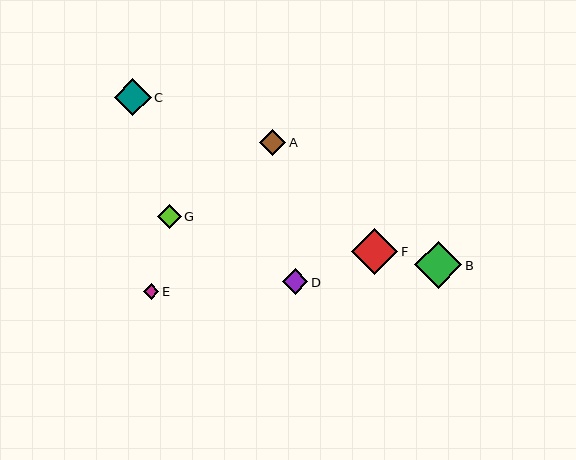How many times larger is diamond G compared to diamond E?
Diamond G is approximately 1.6 times the size of diamond E.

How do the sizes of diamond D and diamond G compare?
Diamond D and diamond G are approximately the same size.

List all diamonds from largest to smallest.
From largest to smallest: B, F, C, A, D, G, E.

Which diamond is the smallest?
Diamond E is the smallest with a size of approximately 15 pixels.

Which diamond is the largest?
Diamond B is the largest with a size of approximately 47 pixels.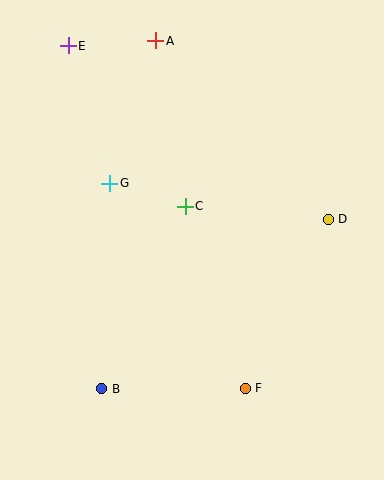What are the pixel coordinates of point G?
Point G is at (110, 183).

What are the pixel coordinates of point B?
Point B is at (102, 389).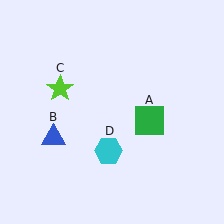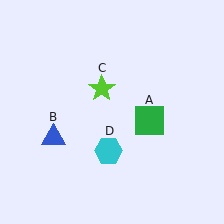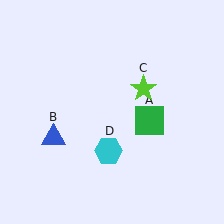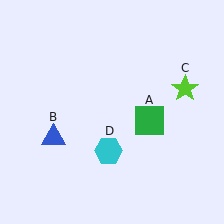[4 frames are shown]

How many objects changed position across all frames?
1 object changed position: lime star (object C).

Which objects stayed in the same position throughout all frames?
Green square (object A) and blue triangle (object B) and cyan hexagon (object D) remained stationary.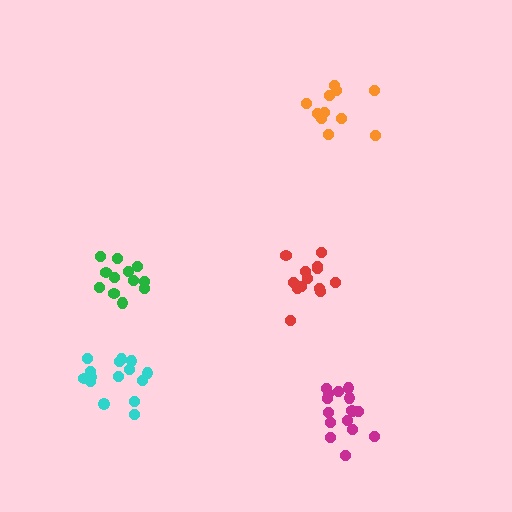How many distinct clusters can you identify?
There are 5 distinct clusters.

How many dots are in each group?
Group 1: 12 dots, Group 2: 13 dots, Group 3: 16 dots, Group 4: 11 dots, Group 5: 16 dots (68 total).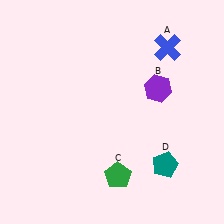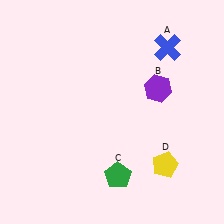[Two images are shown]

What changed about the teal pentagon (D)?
In Image 1, D is teal. In Image 2, it changed to yellow.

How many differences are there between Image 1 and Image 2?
There is 1 difference between the two images.